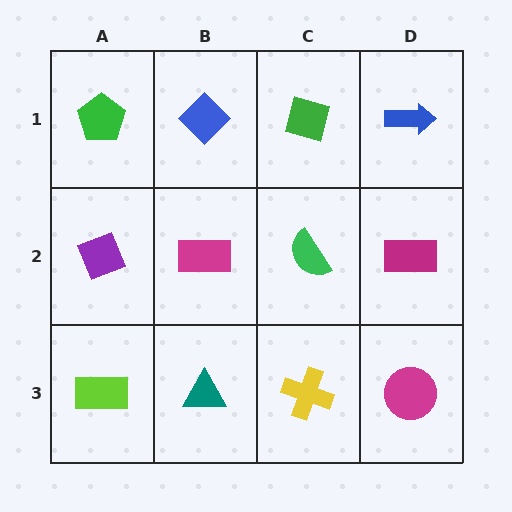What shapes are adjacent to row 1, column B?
A magenta rectangle (row 2, column B), a green pentagon (row 1, column A), a green diamond (row 1, column C).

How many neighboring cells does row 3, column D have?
2.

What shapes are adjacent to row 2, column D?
A blue arrow (row 1, column D), a magenta circle (row 3, column D), a green semicircle (row 2, column C).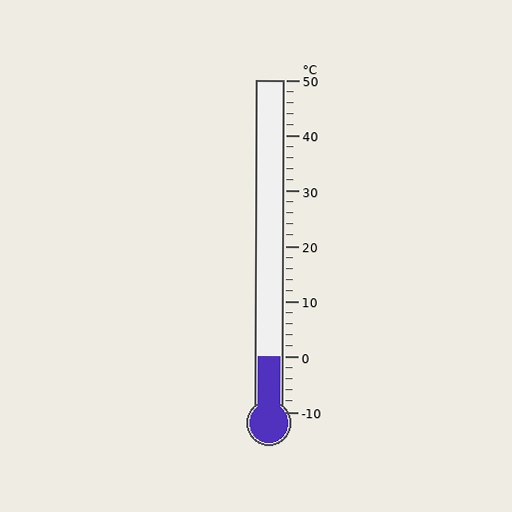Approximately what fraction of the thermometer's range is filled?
The thermometer is filled to approximately 15% of its range.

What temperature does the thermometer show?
The thermometer shows approximately 0°C.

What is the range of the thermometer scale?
The thermometer scale ranges from -10°C to 50°C.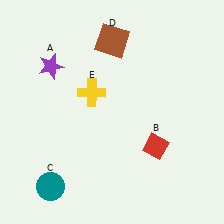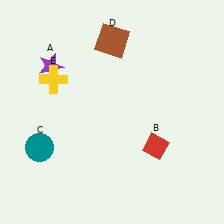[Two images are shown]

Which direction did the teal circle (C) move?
The teal circle (C) moved up.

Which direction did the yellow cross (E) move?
The yellow cross (E) moved left.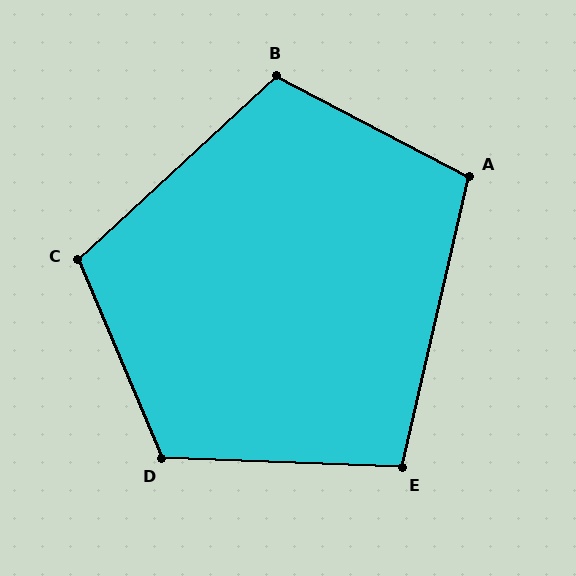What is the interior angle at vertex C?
Approximately 110 degrees (obtuse).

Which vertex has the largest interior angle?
D, at approximately 115 degrees.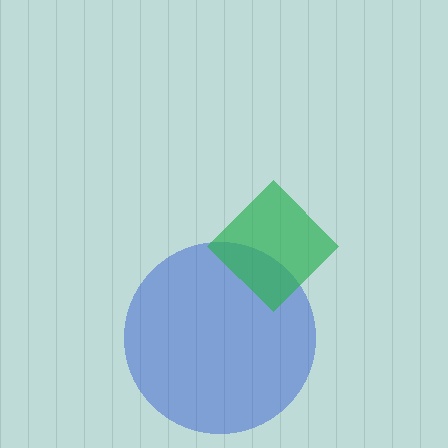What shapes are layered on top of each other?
The layered shapes are: a blue circle, a green diamond.